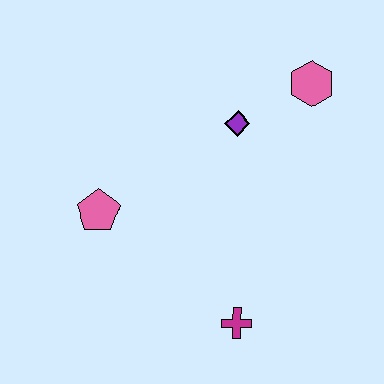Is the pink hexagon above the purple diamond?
Yes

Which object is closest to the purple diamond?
The pink hexagon is closest to the purple diamond.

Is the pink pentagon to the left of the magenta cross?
Yes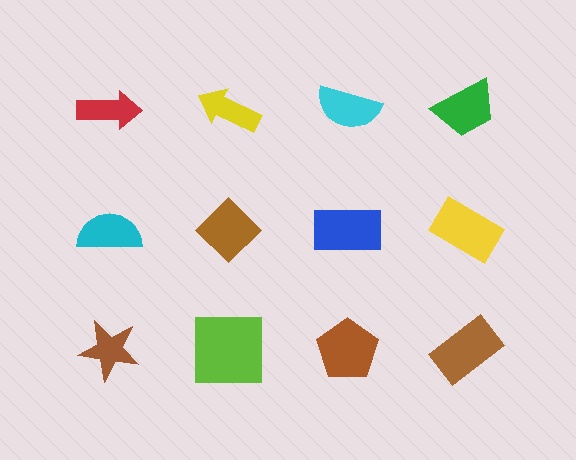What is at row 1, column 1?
A red arrow.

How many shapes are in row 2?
4 shapes.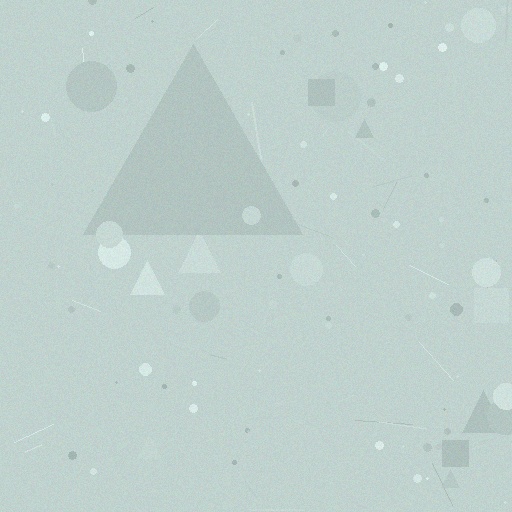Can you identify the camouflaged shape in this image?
The camouflaged shape is a triangle.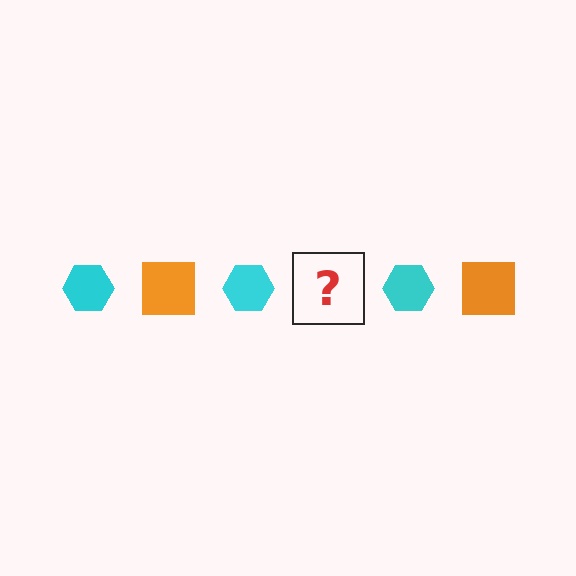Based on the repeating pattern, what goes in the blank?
The blank should be an orange square.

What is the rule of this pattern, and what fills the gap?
The rule is that the pattern alternates between cyan hexagon and orange square. The gap should be filled with an orange square.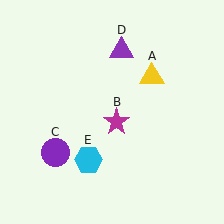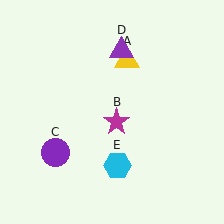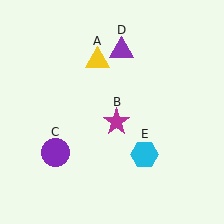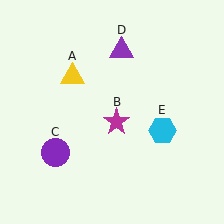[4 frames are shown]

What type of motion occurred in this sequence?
The yellow triangle (object A), cyan hexagon (object E) rotated counterclockwise around the center of the scene.